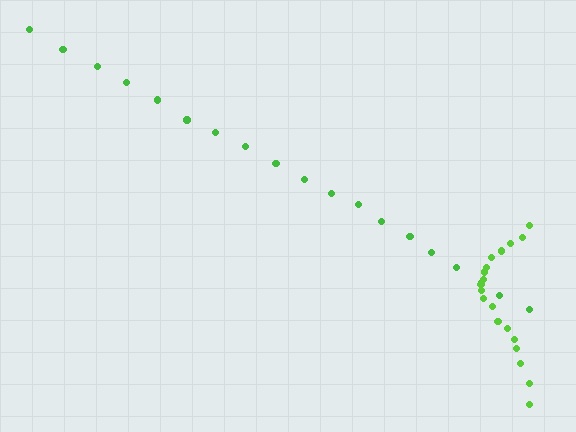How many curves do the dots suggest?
There are 2 distinct paths.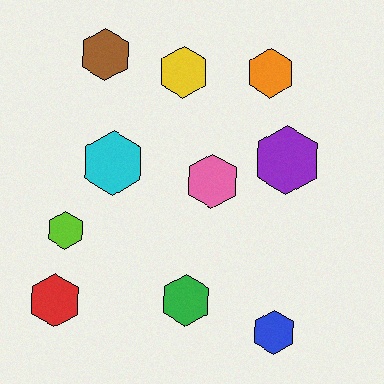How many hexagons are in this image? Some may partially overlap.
There are 10 hexagons.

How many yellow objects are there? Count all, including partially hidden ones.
There is 1 yellow object.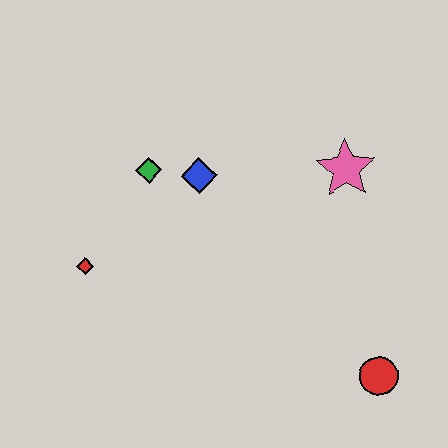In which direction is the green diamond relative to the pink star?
The green diamond is to the left of the pink star.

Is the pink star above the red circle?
Yes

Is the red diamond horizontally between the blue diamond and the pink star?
No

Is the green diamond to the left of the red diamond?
No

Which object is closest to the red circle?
The pink star is closest to the red circle.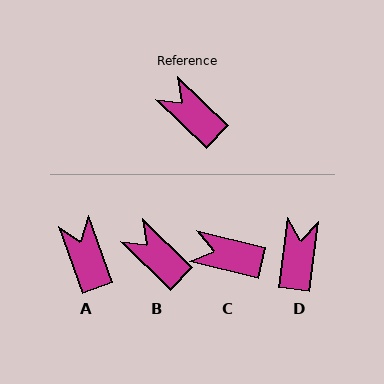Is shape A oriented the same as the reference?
No, it is off by about 26 degrees.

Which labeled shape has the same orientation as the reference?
B.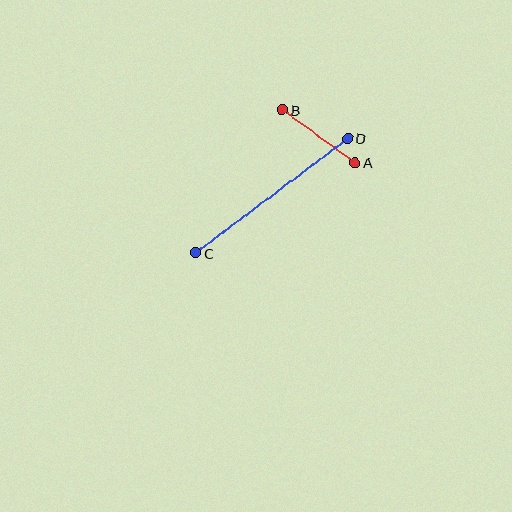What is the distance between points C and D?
The distance is approximately 190 pixels.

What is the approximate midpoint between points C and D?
The midpoint is at approximately (272, 195) pixels.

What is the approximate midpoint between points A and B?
The midpoint is at approximately (319, 136) pixels.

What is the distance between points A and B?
The distance is approximately 90 pixels.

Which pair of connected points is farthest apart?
Points C and D are farthest apart.